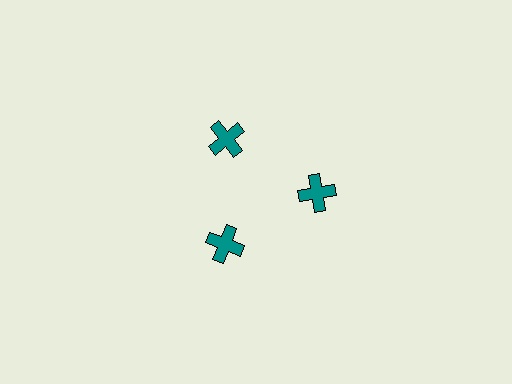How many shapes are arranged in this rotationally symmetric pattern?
There are 3 shapes, arranged in 3 groups of 1.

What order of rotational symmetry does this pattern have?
This pattern has 3-fold rotational symmetry.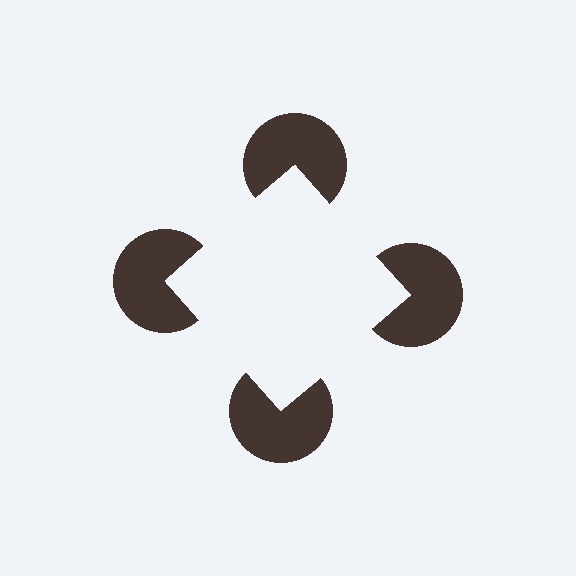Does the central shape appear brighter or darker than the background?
It typically appears slightly brighter than the background, even though no actual brightness change is drawn.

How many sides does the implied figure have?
4 sides.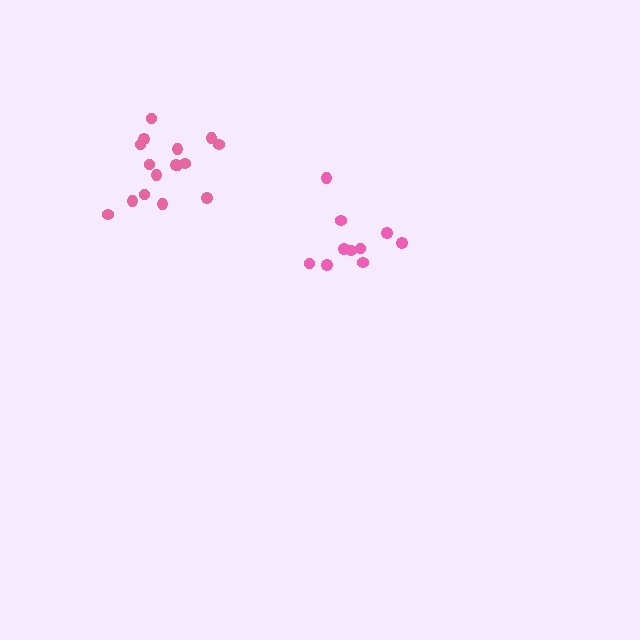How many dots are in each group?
Group 1: 16 dots, Group 2: 10 dots (26 total).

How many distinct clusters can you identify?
There are 2 distinct clusters.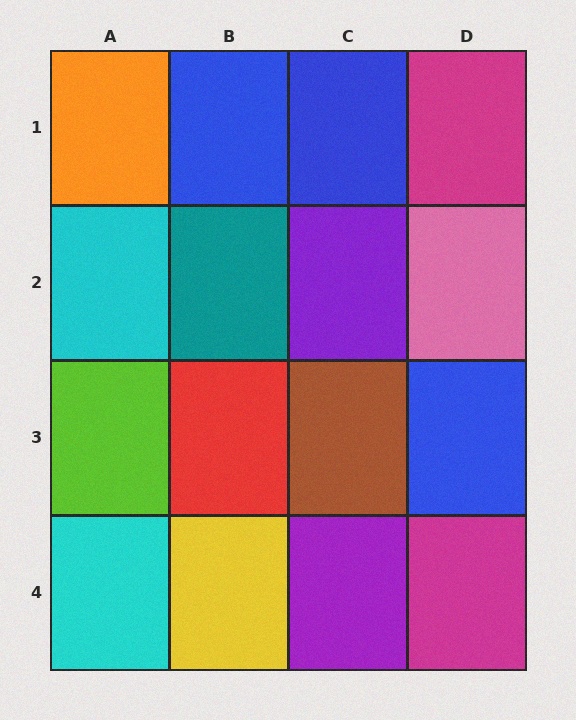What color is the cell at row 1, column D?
Magenta.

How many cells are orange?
1 cell is orange.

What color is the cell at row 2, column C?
Purple.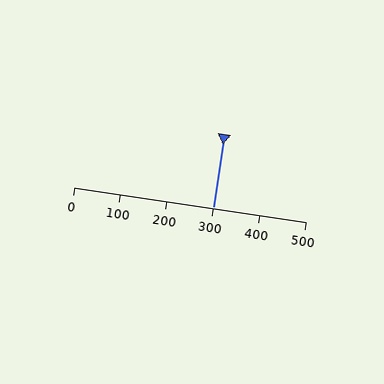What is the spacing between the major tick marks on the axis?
The major ticks are spaced 100 apart.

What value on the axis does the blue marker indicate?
The marker indicates approximately 300.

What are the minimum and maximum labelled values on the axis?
The axis runs from 0 to 500.